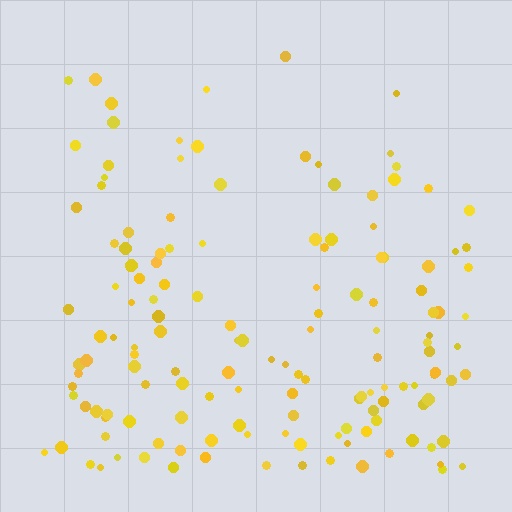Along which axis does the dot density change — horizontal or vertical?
Vertical.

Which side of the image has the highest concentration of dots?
The bottom.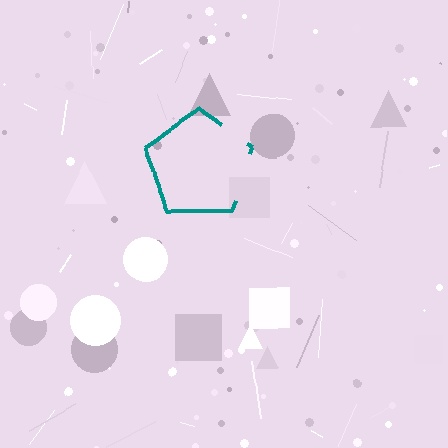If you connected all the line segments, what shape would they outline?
They would outline a pentagon.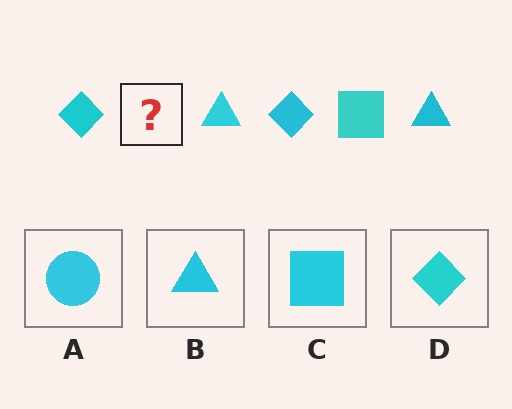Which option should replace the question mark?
Option C.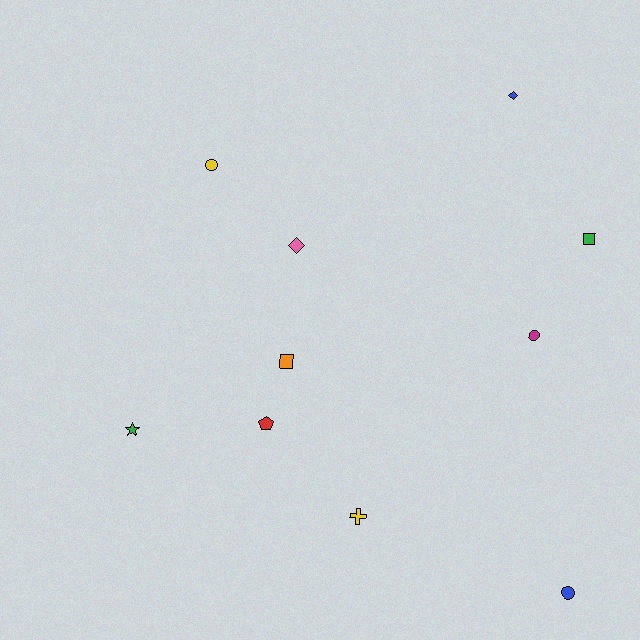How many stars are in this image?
There is 1 star.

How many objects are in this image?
There are 10 objects.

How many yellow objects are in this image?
There are 2 yellow objects.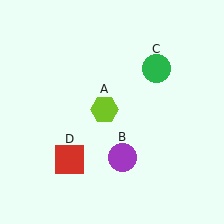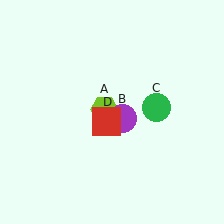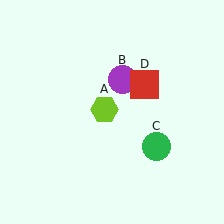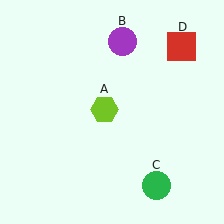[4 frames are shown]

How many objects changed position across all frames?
3 objects changed position: purple circle (object B), green circle (object C), red square (object D).